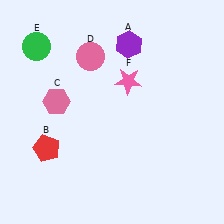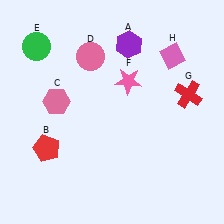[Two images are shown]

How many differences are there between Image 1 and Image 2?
There are 2 differences between the two images.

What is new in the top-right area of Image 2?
A red cross (G) was added in the top-right area of Image 2.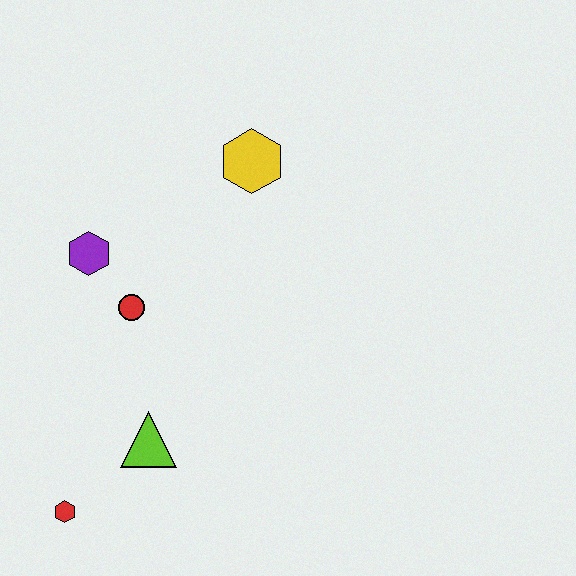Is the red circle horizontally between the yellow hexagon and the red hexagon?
Yes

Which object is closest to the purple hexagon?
The red circle is closest to the purple hexagon.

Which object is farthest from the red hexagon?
The yellow hexagon is farthest from the red hexagon.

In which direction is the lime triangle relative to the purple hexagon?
The lime triangle is below the purple hexagon.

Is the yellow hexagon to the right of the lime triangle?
Yes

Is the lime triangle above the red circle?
No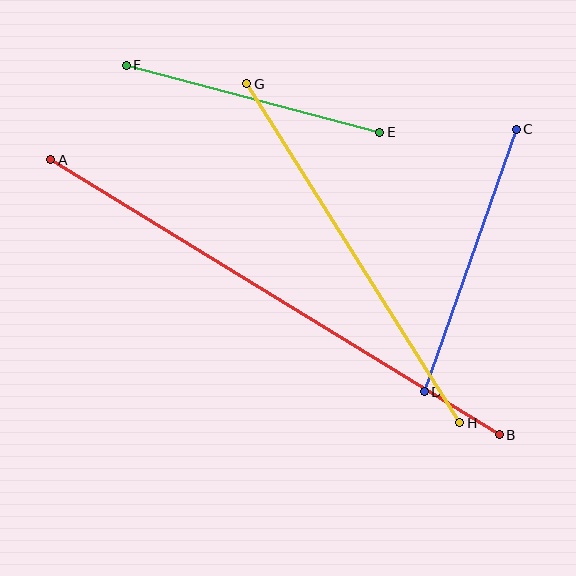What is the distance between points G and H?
The distance is approximately 400 pixels.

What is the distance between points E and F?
The distance is approximately 262 pixels.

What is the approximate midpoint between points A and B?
The midpoint is at approximately (275, 297) pixels.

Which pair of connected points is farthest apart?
Points A and B are farthest apart.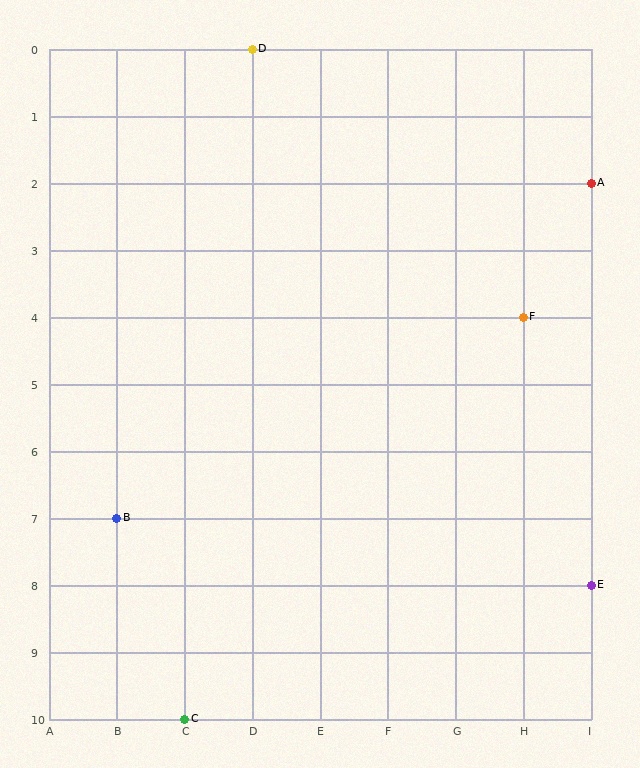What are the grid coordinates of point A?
Point A is at grid coordinates (I, 2).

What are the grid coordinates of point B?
Point B is at grid coordinates (B, 7).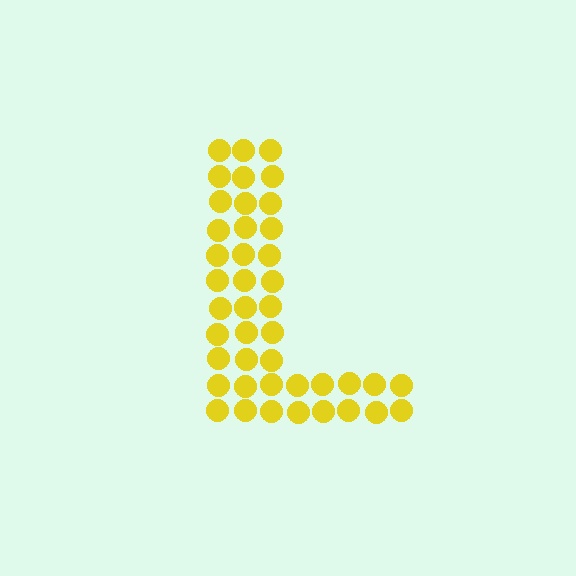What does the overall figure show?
The overall figure shows the letter L.